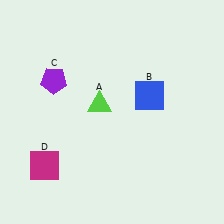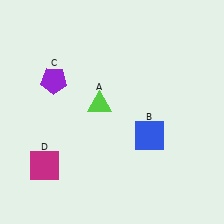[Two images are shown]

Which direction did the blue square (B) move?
The blue square (B) moved down.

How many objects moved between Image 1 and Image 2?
1 object moved between the two images.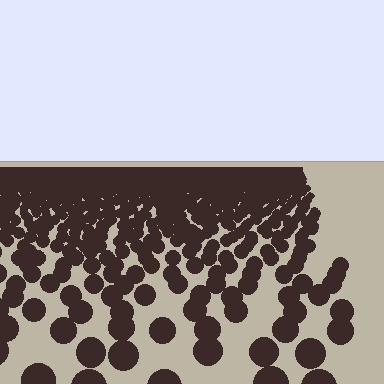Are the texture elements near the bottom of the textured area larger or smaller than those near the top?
Larger. Near the bottom, elements are closer to the viewer and appear at a bigger on-screen size.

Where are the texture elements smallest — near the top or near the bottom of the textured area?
Near the top.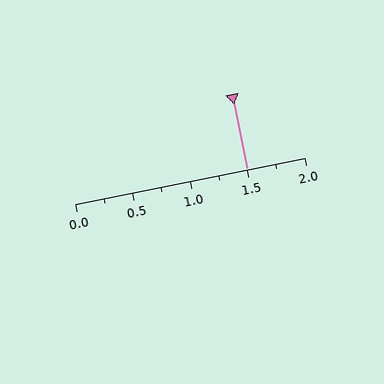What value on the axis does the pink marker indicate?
The marker indicates approximately 1.5.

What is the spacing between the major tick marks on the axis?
The major ticks are spaced 0.5 apart.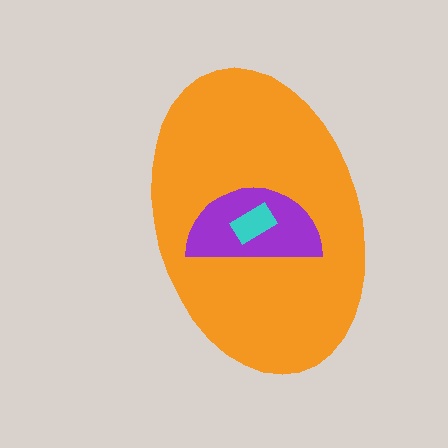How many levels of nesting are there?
3.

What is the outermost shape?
The orange ellipse.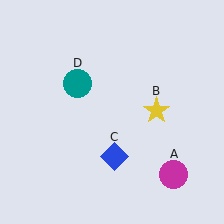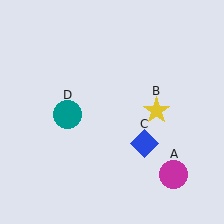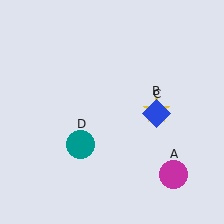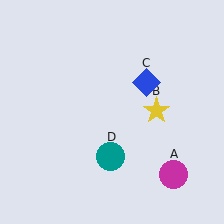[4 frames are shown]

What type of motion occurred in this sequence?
The blue diamond (object C), teal circle (object D) rotated counterclockwise around the center of the scene.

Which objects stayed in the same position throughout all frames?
Magenta circle (object A) and yellow star (object B) remained stationary.